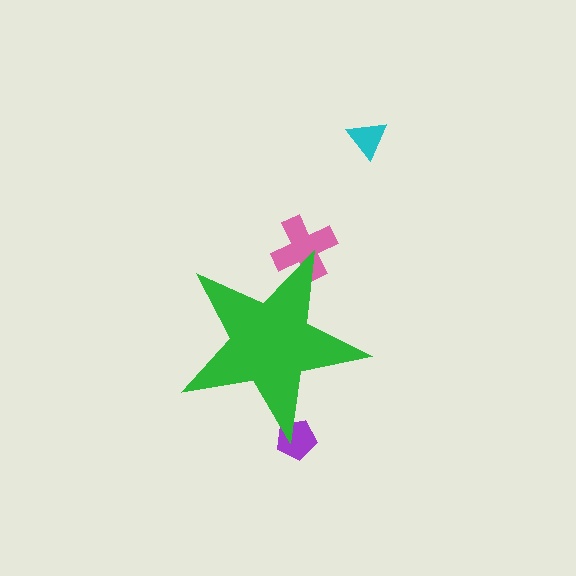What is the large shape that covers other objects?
A green star.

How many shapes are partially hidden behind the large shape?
2 shapes are partially hidden.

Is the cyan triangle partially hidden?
No, the cyan triangle is fully visible.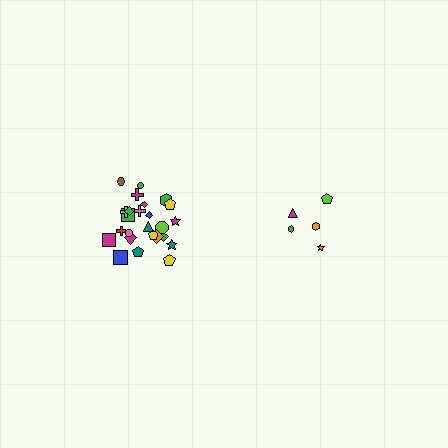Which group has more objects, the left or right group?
The left group.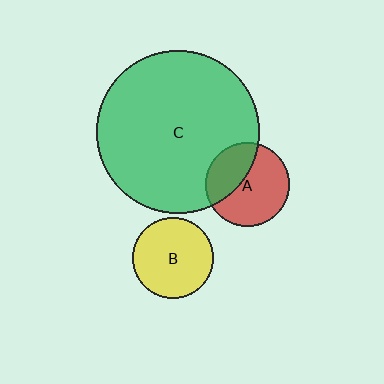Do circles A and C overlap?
Yes.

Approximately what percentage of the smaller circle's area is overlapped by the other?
Approximately 35%.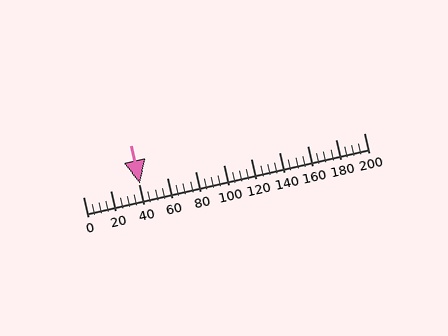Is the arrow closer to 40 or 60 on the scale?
The arrow is closer to 40.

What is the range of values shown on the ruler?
The ruler shows values from 0 to 200.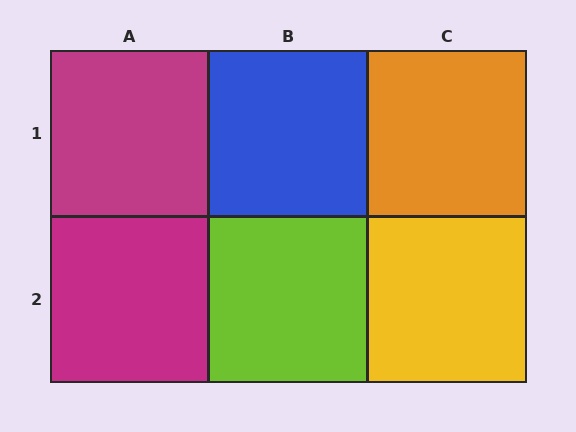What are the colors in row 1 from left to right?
Magenta, blue, orange.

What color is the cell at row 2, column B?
Lime.